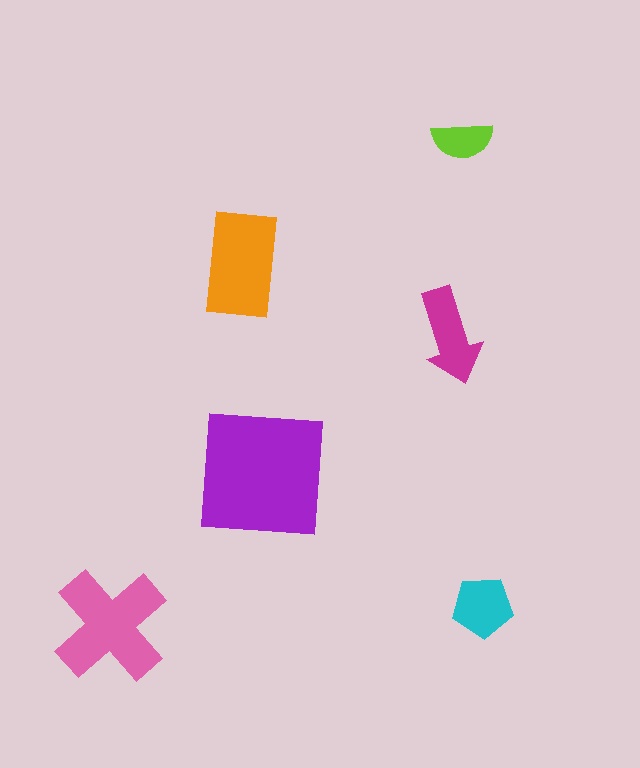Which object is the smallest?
The lime semicircle.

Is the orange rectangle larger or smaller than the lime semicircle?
Larger.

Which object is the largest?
The purple square.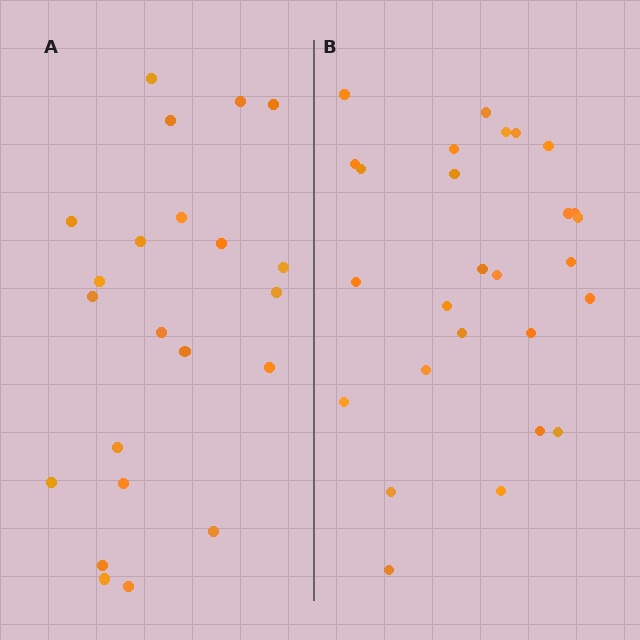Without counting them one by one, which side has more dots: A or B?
Region B (the right region) has more dots.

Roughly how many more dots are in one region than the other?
Region B has about 5 more dots than region A.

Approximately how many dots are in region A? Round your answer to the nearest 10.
About 20 dots. (The exact count is 22, which rounds to 20.)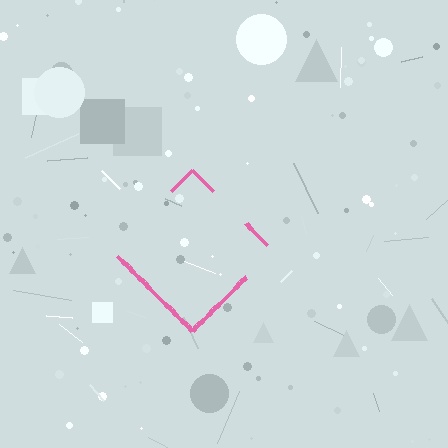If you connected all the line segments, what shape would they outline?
They would outline a diamond.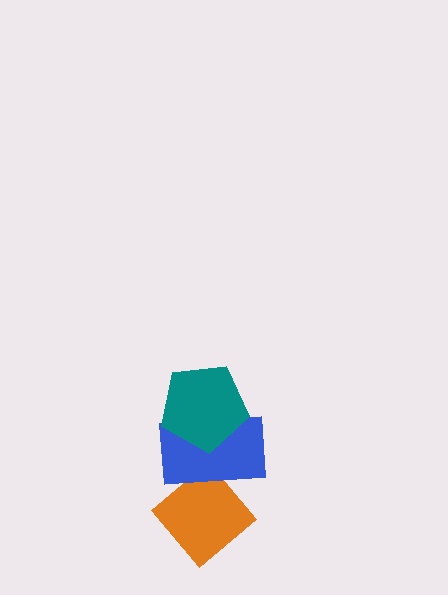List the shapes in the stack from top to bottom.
From top to bottom: the teal pentagon, the blue rectangle, the orange diamond.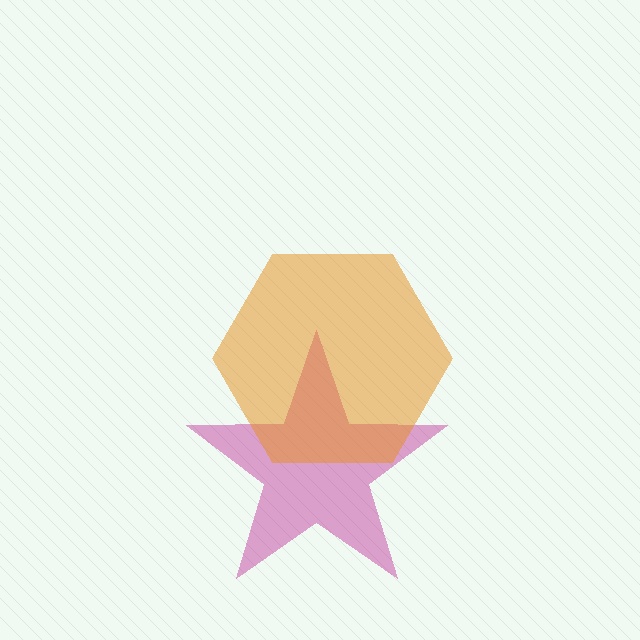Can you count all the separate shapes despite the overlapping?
Yes, there are 2 separate shapes.